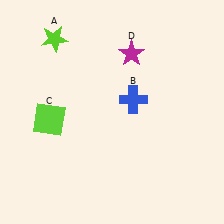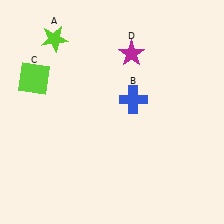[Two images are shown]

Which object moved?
The lime square (C) moved up.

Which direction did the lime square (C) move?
The lime square (C) moved up.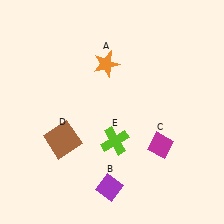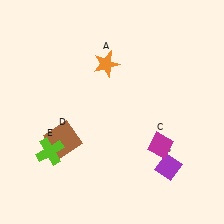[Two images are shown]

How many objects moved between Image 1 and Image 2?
2 objects moved between the two images.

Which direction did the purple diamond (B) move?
The purple diamond (B) moved right.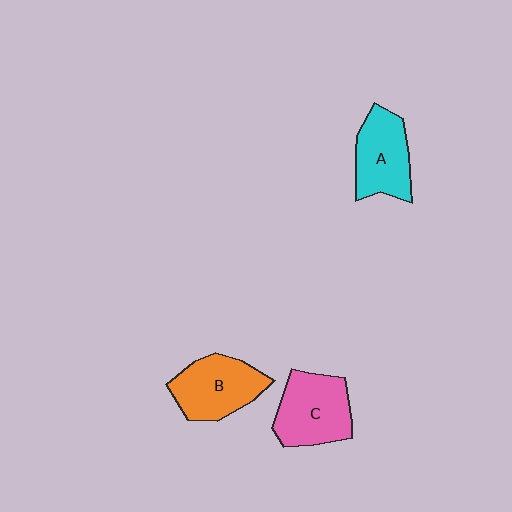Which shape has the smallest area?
Shape A (cyan).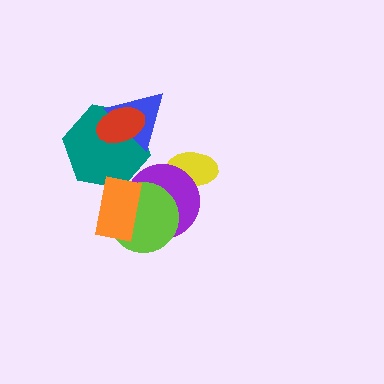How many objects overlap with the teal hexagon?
3 objects overlap with the teal hexagon.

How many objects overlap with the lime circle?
2 objects overlap with the lime circle.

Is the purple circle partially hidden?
Yes, it is partially covered by another shape.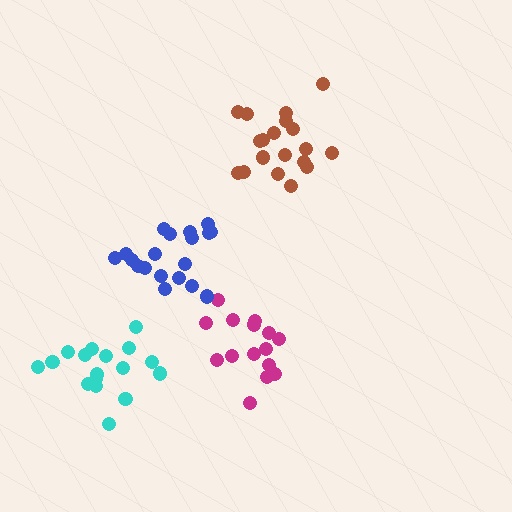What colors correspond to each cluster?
The clusters are colored: magenta, blue, brown, cyan.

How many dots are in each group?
Group 1: 15 dots, Group 2: 19 dots, Group 3: 19 dots, Group 4: 17 dots (70 total).